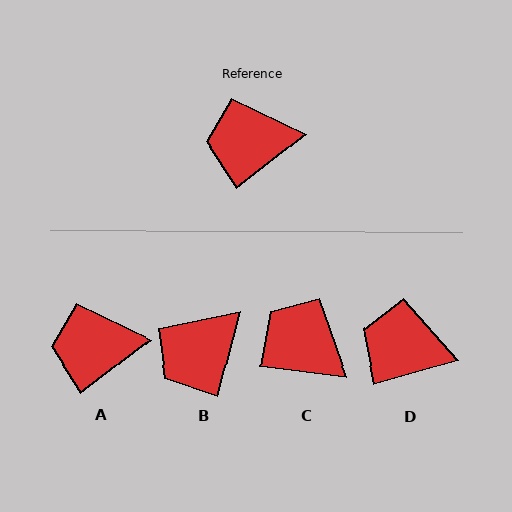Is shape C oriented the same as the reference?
No, it is off by about 45 degrees.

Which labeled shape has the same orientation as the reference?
A.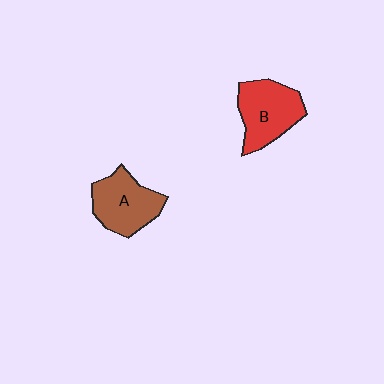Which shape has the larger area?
Shape B (red).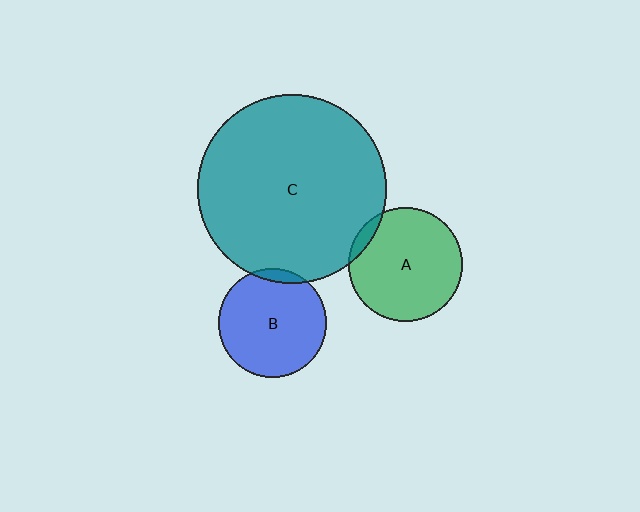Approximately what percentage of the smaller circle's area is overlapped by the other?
Approximately 5%.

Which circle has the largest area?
Circle C (teal).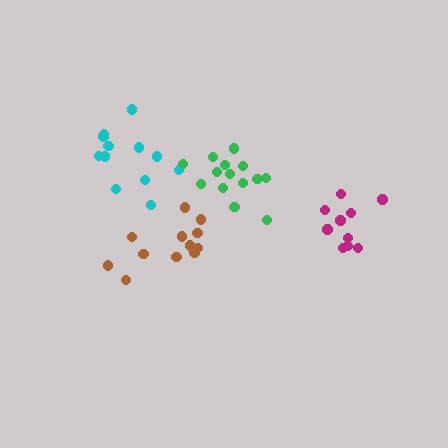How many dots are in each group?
Group 1: 10 dots, Group 2: 12 dots, Group 3: 12 dots, Group 4: 14 dots (48 total).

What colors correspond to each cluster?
The clusters are colored: magenta, brown, cyan, green.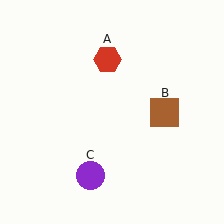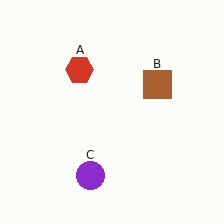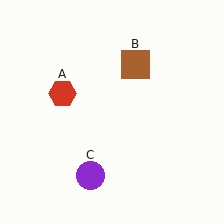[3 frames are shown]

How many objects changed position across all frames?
2 objects changed position: red hexagon (object A), brown square (object B).